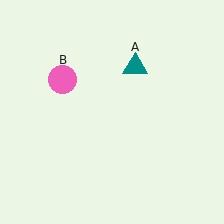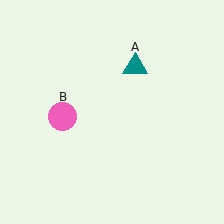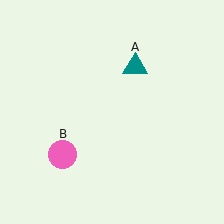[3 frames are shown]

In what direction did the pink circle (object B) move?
The pink circle (object B) moved down.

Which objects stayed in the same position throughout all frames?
Teal triangle (object A) remained stationary.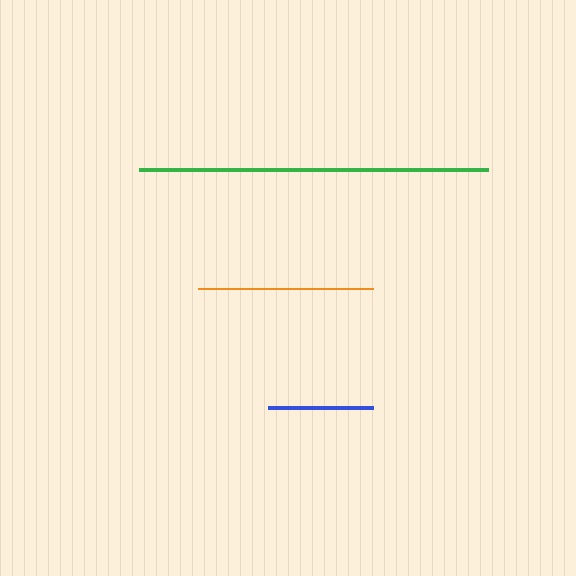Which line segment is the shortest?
The blue line is the shortest at approximately 105 pixels.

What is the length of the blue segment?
The blue segment is approximately 105 pixels long.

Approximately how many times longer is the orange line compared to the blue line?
The orange line is approximately 1.7 times the length of the blue line.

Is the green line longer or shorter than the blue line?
The green line is longer than the blue line.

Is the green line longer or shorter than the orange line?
The green line is longer than the orange line.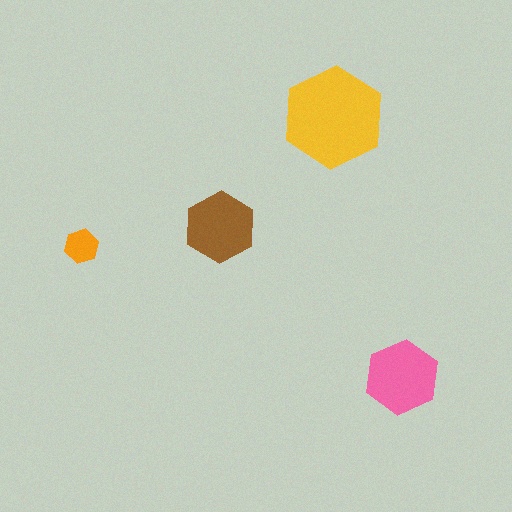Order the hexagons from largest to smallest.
the yellow one, the pink one, the brown one, the orange one.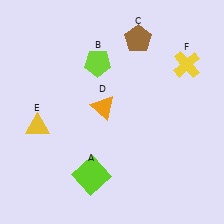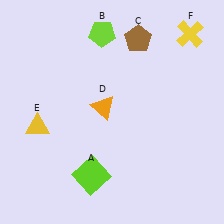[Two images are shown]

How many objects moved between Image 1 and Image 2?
2 objects moved between the two images.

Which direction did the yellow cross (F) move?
The yellow cross (F) moved up.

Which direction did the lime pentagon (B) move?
The lime pentagon (B) moved up.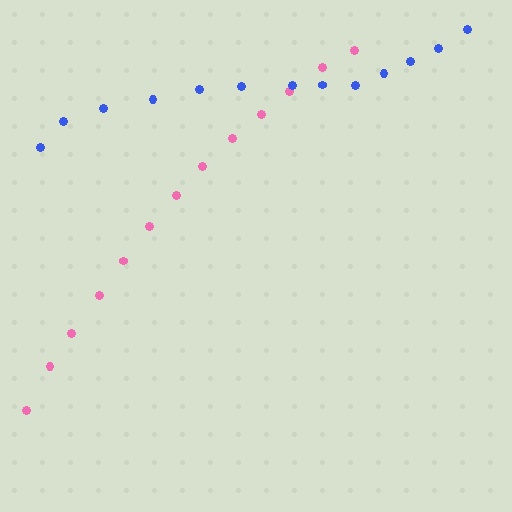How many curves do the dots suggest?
There are 2 distinct paths.